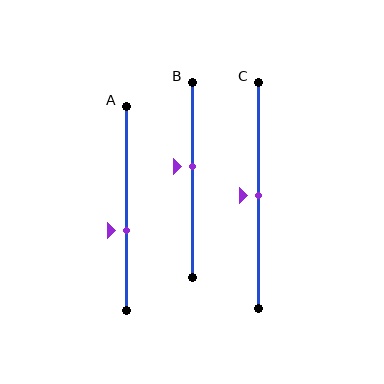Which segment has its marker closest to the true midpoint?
Segment C has its marker closest to the true midpoint.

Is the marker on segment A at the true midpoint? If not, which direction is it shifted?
No, the marker on segment A is shifted downward by about 11% of the segment length.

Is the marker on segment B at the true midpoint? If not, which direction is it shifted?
No, the marker on segment B is shifted upward by about 7% of the segment length.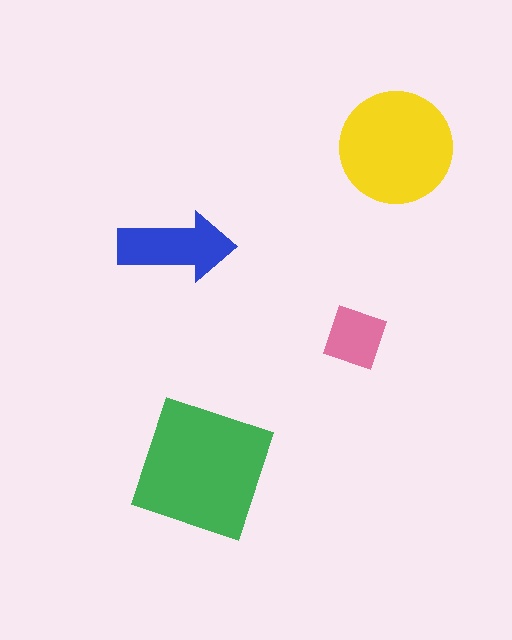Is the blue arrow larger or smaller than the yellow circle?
Smaller.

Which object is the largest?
The green square.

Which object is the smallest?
The pink diamond.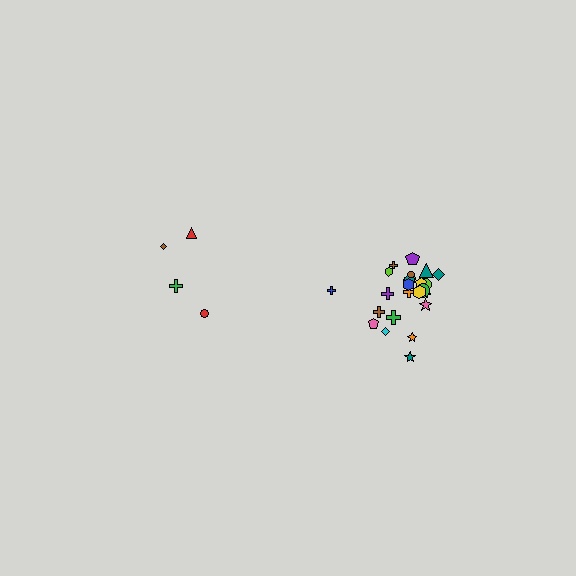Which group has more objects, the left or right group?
The right group.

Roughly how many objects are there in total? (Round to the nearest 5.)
Roughly 30 objects in total.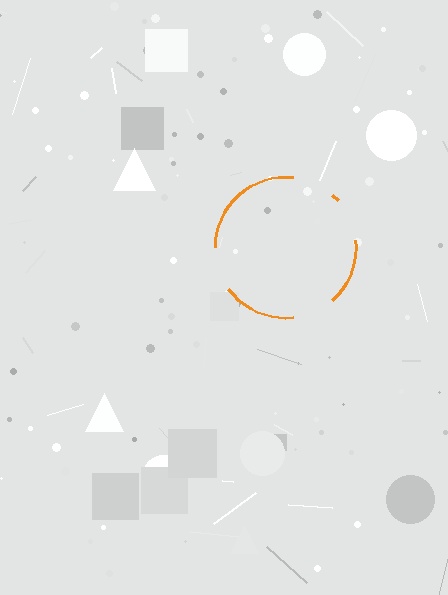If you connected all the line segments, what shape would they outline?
They would outline a circle.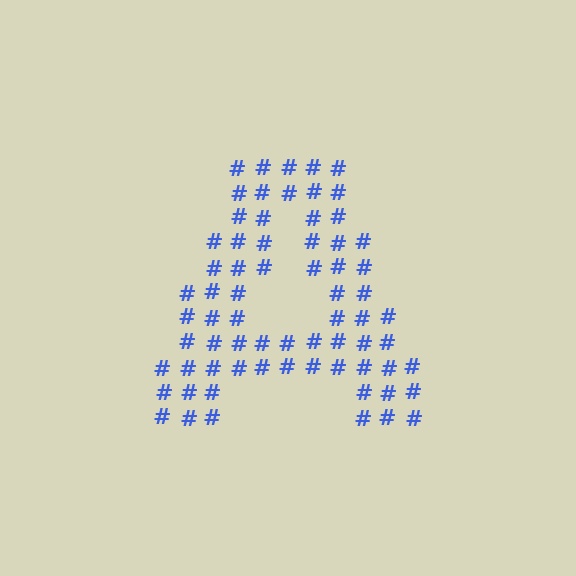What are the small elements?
The small elements are hash symbols.